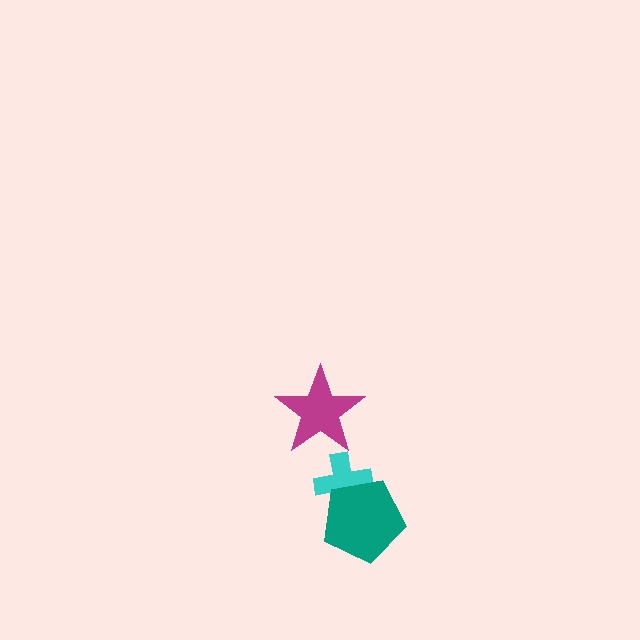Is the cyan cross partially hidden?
Yes, it is partially covered by another shape.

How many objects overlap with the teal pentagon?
1 object overlaps with the teal pentagon.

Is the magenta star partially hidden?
No, no other shape covers it.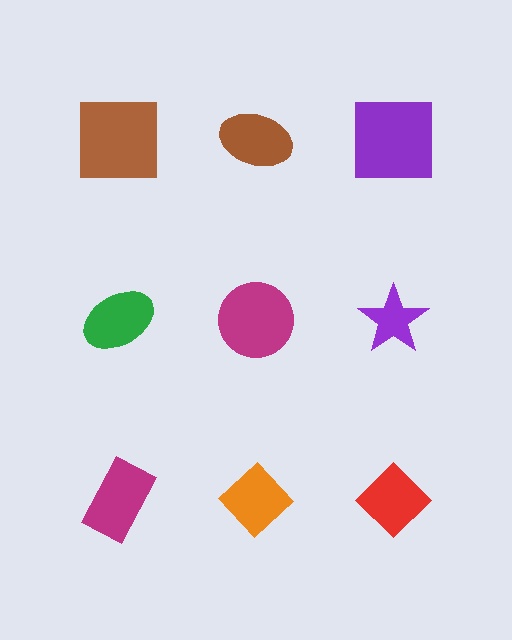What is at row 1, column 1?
A brown square.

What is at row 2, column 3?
A purple star.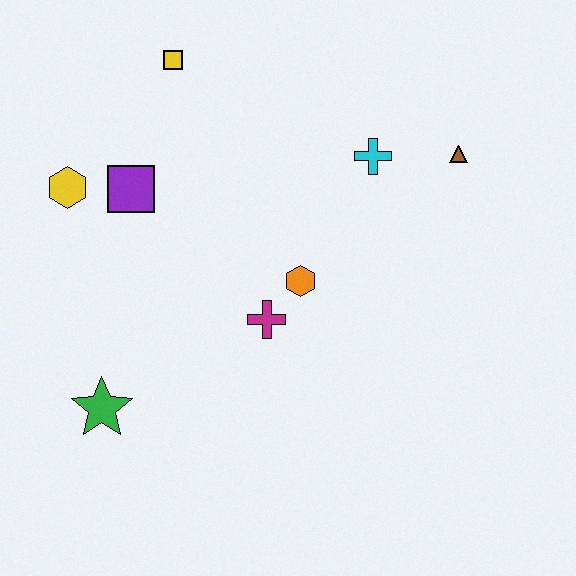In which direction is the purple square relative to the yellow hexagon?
The purple square is to the right of the yellow hexagon.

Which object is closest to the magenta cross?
The orange hexagon is closest to the magenta cross.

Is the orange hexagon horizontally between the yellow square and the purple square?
No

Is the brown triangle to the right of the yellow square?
Yes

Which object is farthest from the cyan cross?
The green star is farthest from the cyan cross.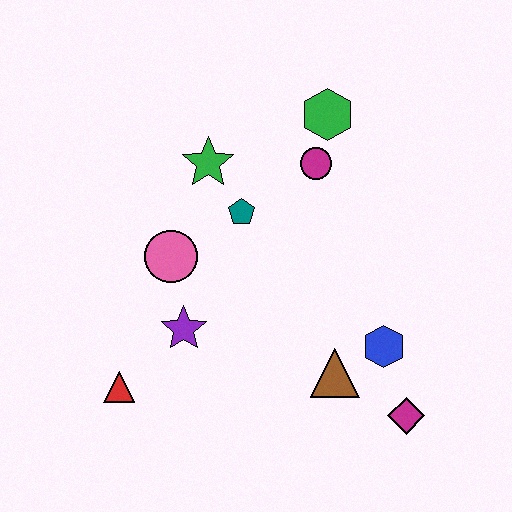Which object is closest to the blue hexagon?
The brown triangle is closest to the blue hexagon.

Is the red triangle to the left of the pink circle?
Yes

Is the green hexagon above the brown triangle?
Yes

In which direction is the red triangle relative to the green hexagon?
The red triangle is below the green hexagon.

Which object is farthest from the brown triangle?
The green hexagon is farthest from the brown triangle.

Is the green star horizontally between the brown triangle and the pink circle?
Yes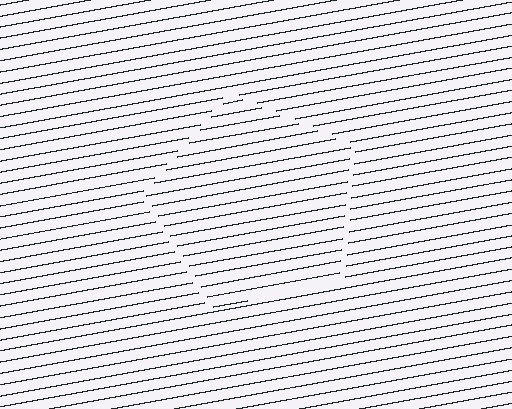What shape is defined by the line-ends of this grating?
An illusory pentagon. The interior of the shape contains the same grating, shifted by half a period — the contour is defined by the phase discontinuity where line-ends from the inner and outer gratings abut.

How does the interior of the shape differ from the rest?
The interior of the shape contains the same grating, shifted by half a period — the contour is defined by the phase discontinuity where line-ends from the inner and outer gratings abut.